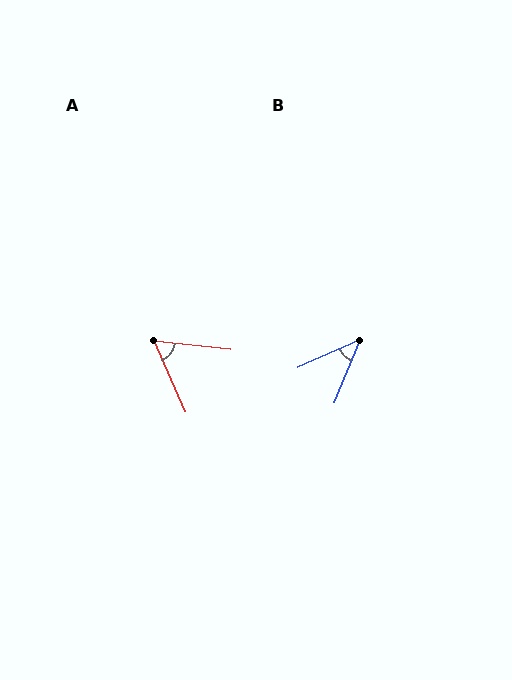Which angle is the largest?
A, at approximately 60 degrees.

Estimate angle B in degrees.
Approximately 44 degrees.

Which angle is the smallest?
B, at approximately 44 degrees.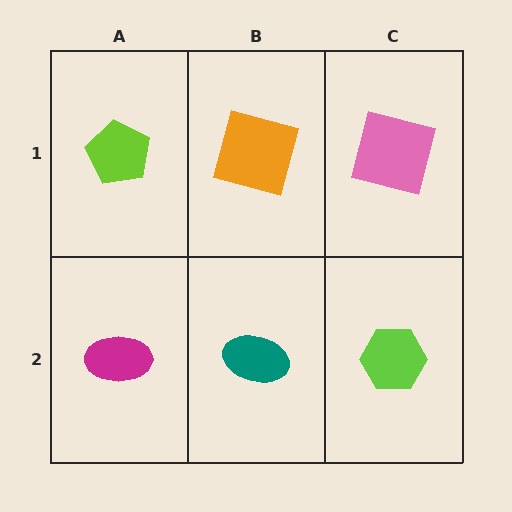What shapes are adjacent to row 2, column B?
An orange square (row 1, column B), a magenta ellipse (row 2, column A), a lime hexagon (row 2, column C).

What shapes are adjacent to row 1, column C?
A lime hexagon (row 2, column C), an orange square (row 1, column B).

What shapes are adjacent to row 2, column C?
A pink square (row 1, column C), a teal ellipse (row 2, column B).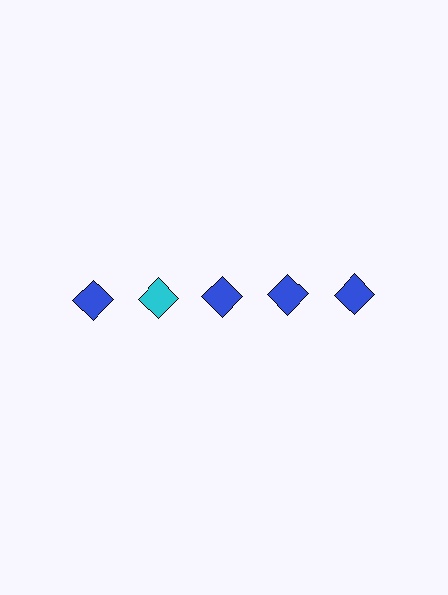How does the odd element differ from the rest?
It has a different color: cyan instead of blue.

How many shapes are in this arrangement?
There are 5 shapes arranged in a grid pattern.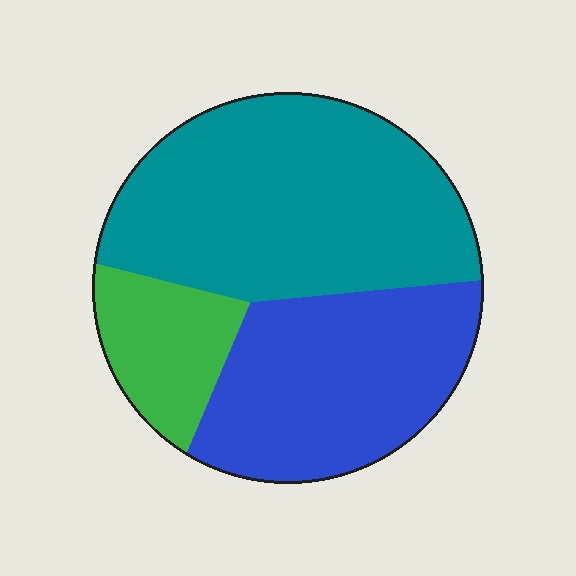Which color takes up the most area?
Teal, at roughly 50%.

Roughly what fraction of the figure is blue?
Blue takes up between a third and a half of the figure.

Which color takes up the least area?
Green, at roughly 15%.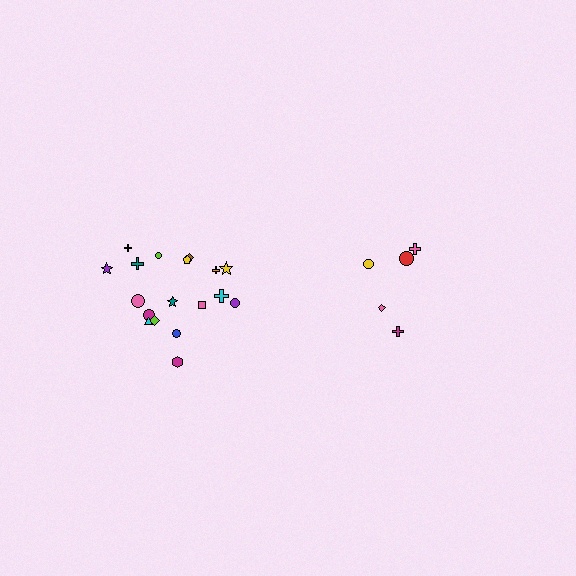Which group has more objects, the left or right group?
The left group.